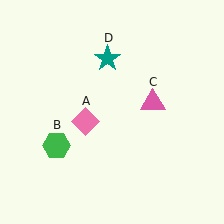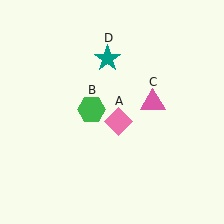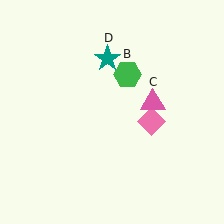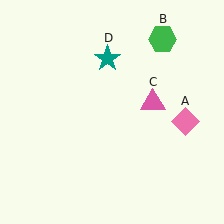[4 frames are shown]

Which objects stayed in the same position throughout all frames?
Pink triangle (object C) and teal star (object D) remained stationary.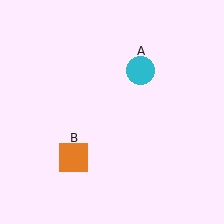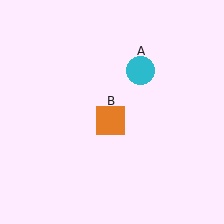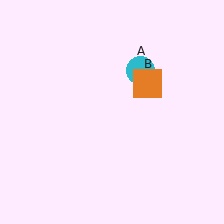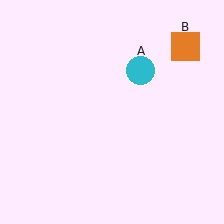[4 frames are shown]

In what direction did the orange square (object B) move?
The orange square (object B) moved up and to the right.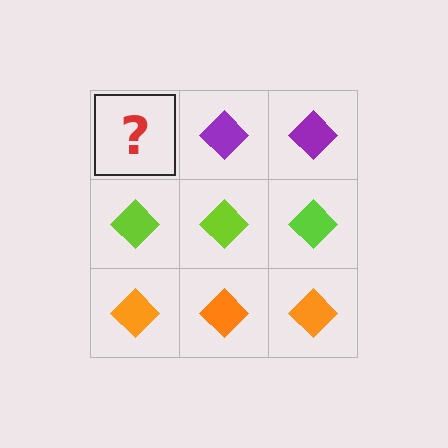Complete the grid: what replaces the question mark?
The question mark should be replaced with a purple diamond.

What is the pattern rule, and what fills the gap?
The rule is that each row has a consistent color. The gap should be filled with a purple diamond.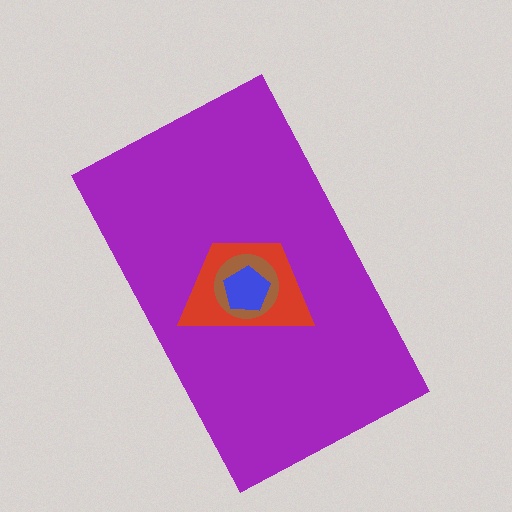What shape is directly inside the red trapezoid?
The brown circle.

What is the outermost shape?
The purple rectangle.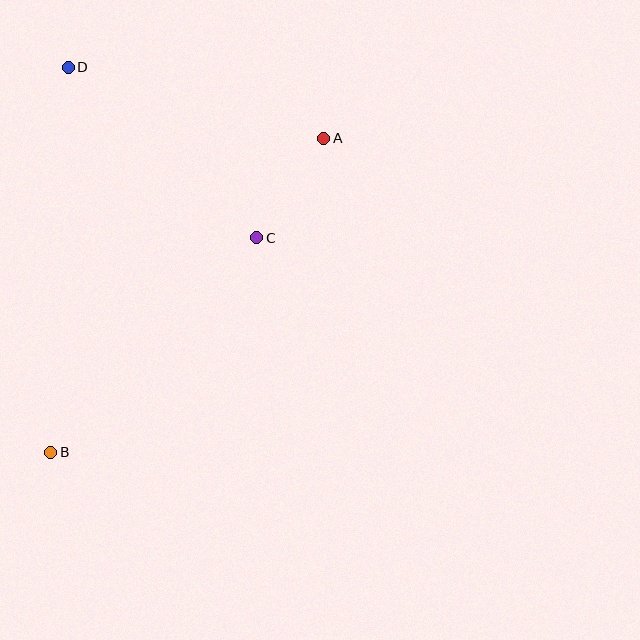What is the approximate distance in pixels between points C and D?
The distance between C and D is approximately 254 pixels.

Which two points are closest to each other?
Points A and C are closest to each other.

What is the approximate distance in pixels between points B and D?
The distance between B and D is approximately 385 pixels.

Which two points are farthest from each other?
Points A and B are farthest from each other.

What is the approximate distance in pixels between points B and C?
The distance between B and C is approximately 297 pixels.